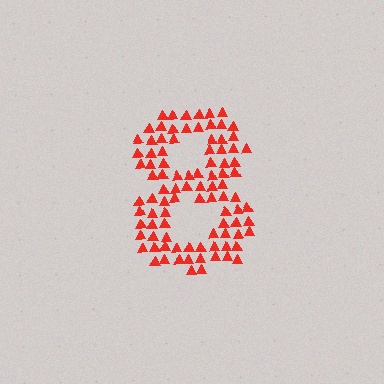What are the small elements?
The small elements are triangles.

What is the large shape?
The large shape is the digit 8.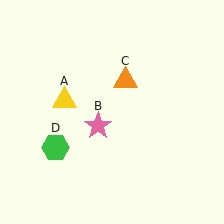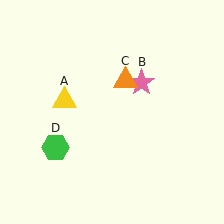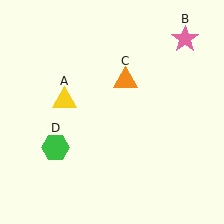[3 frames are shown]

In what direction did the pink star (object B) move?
The pink star (object B) moved up and to the right.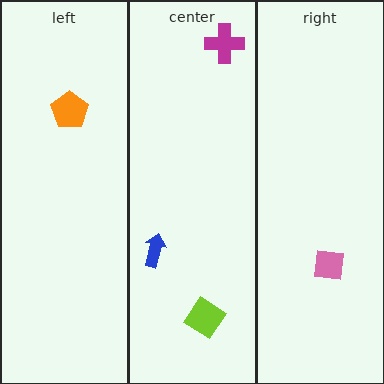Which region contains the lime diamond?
The center region.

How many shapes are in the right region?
1.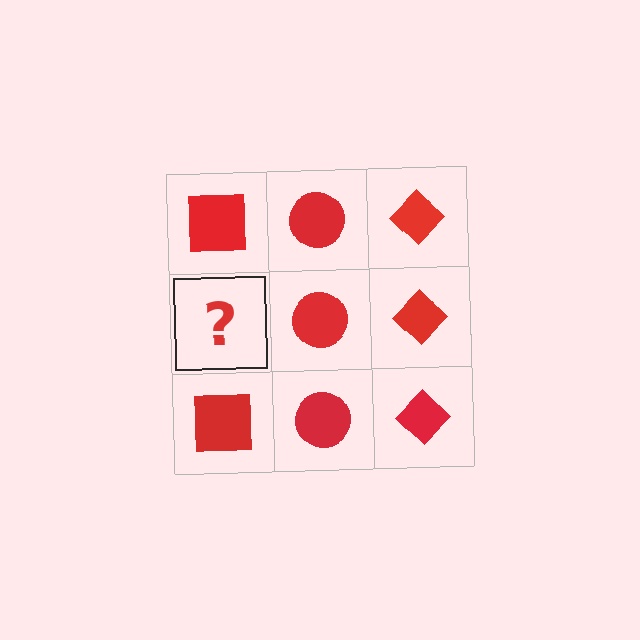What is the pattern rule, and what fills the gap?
The rule is that each column has a consistent shape. The gap should be filled with a red square.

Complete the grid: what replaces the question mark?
The question mark should be replaced with a red square.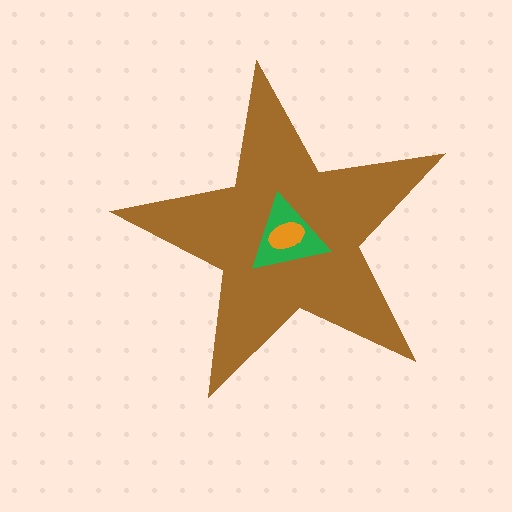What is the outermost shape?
The brown star.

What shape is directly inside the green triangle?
The orange ellipse.